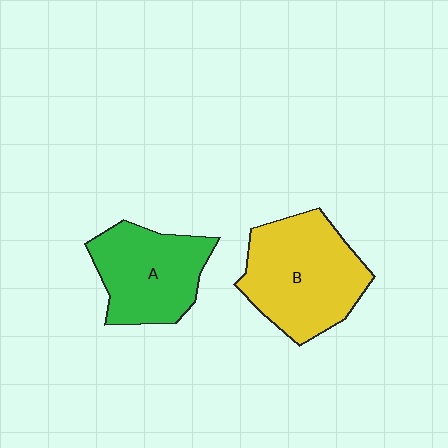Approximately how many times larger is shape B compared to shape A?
Approximately 1.3 times.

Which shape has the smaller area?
Shape A (green).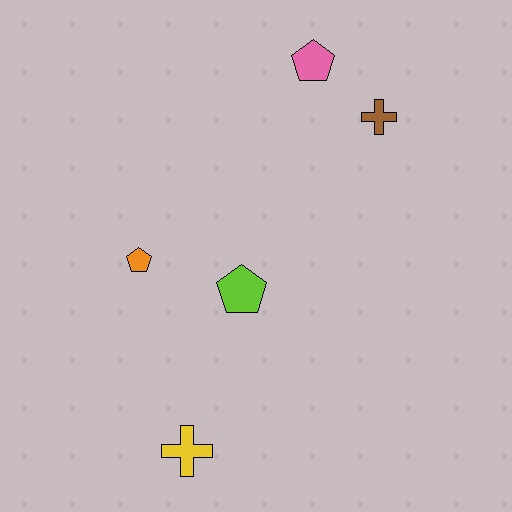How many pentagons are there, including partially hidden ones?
There are 3 pentagons.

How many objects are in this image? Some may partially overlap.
There are 5 objects.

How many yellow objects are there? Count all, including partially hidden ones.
There is 1 yellow object.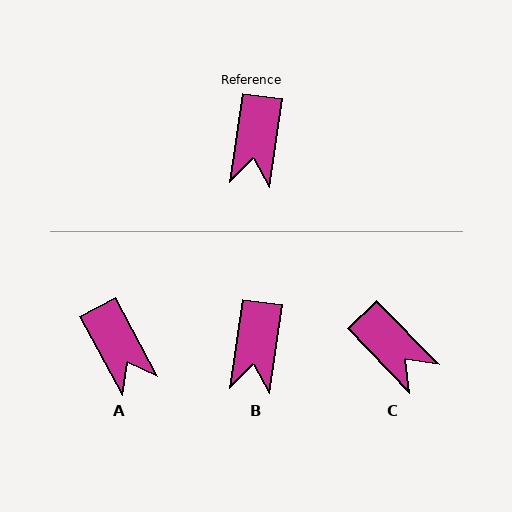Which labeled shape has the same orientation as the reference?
B.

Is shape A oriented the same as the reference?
No, it is off by about 36 degrees.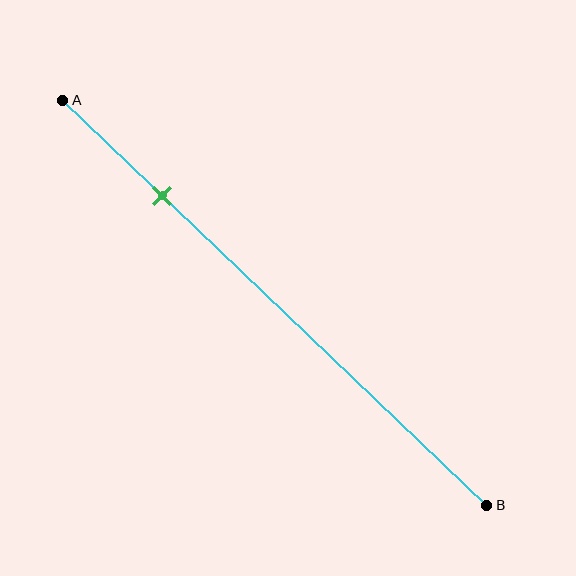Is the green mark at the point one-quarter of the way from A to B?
Yes, the mark is approximately at the one-quarter point.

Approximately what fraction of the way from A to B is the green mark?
The green mark is approximately 25% of the way from A to B.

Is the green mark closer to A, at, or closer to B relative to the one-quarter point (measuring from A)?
The green mark is approximately at the one-quarter point of segment AB.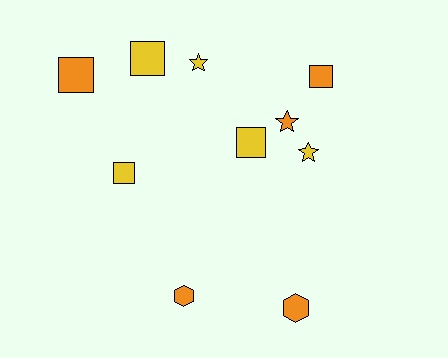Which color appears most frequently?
Yellow, with 5 objects.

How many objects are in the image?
There are 10 objects.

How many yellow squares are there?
There are 3 yellow squares.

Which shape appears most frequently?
Square, with 5 objects.